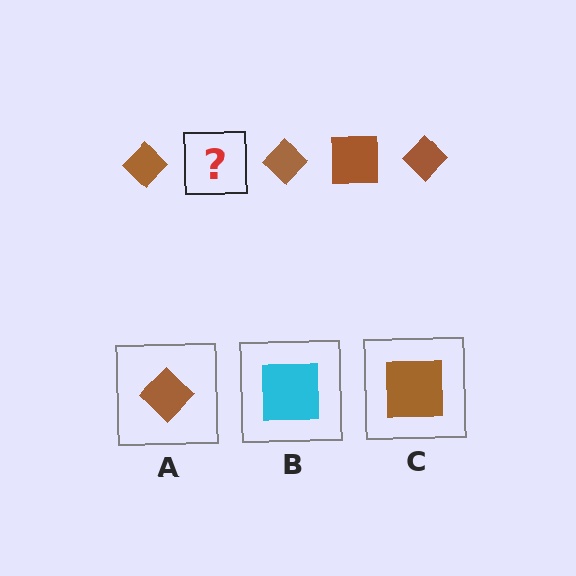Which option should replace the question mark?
Option C.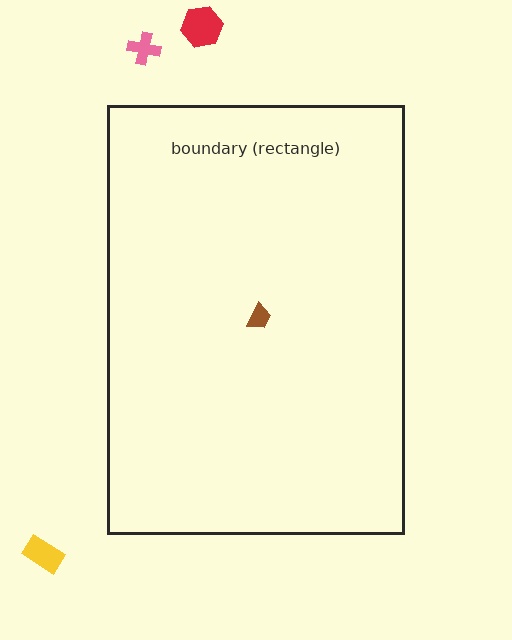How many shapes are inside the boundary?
1 inside, 3 outside.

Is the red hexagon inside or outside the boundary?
Outside.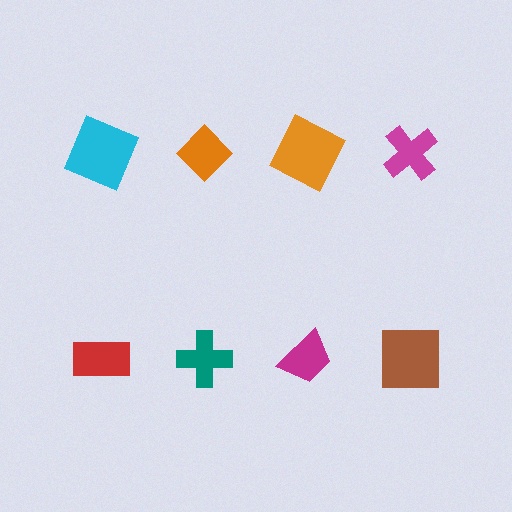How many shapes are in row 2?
4 shapes.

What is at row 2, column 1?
A red rectangle.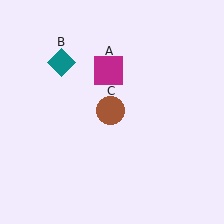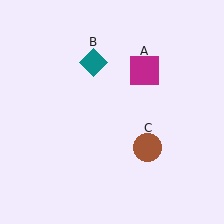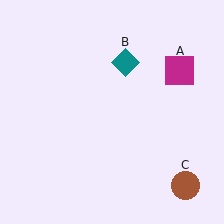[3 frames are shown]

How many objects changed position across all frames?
3 objects changed position: magenta square (object A), teal diamond (object B), brown circle (object C).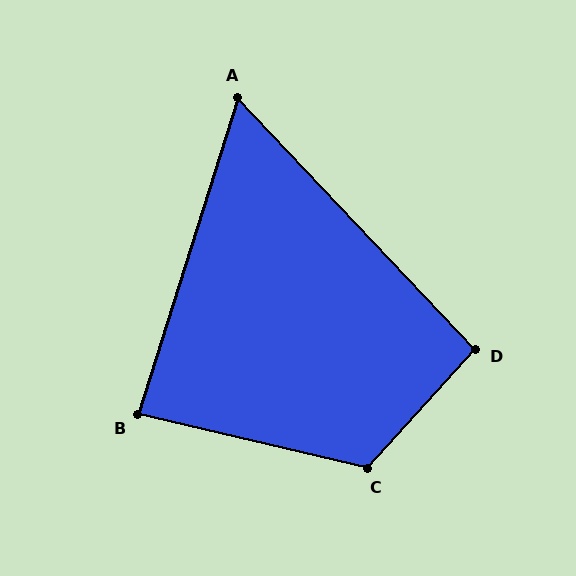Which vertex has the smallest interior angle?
A, at approximately 61 degrees.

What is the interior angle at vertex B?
Approximately 85 degrees (approximately right).